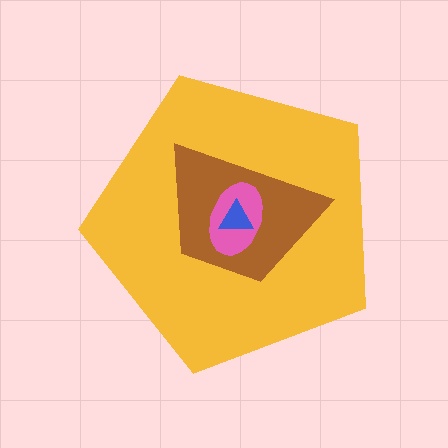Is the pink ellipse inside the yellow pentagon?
Yes.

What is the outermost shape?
The yellow pentagon.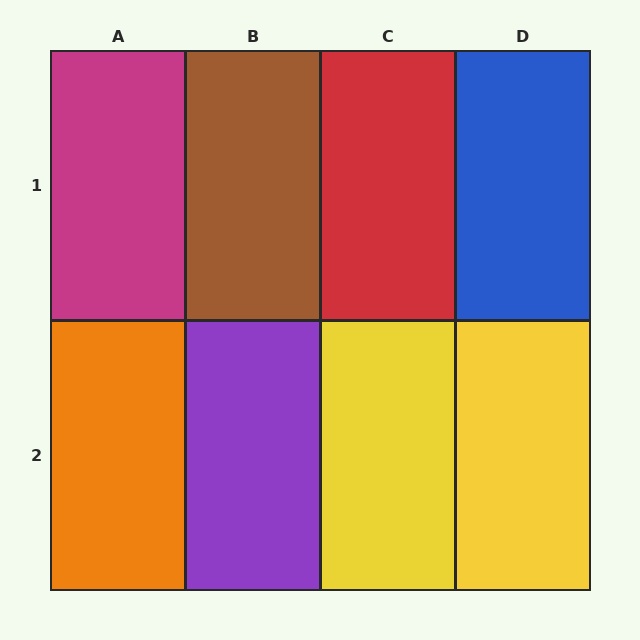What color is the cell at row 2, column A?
Orange.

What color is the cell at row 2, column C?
Yellow.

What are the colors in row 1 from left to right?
Magenta, brown, red, blue.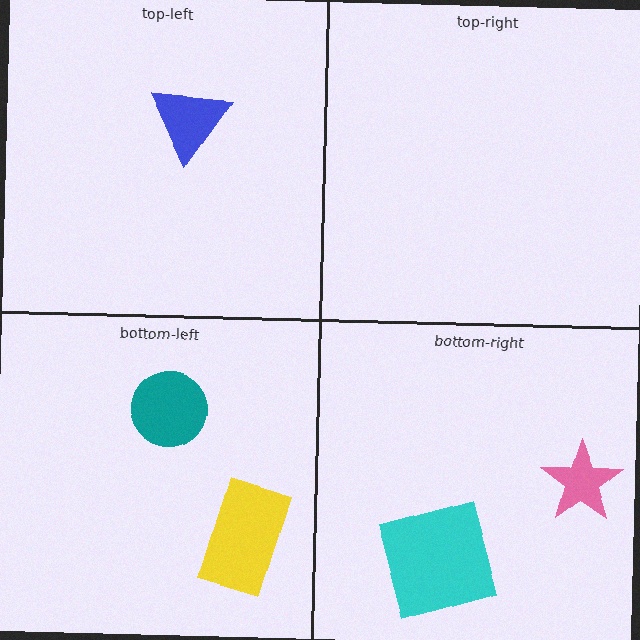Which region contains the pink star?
The bottom-right region.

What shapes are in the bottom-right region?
The pink star, the cyan square.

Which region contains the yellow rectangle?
The bottom-left region.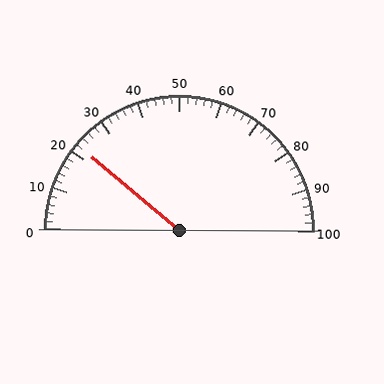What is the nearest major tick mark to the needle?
The nearest major tick mark is 20.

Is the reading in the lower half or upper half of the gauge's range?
The reading is in the lower half of the range (0 to 100).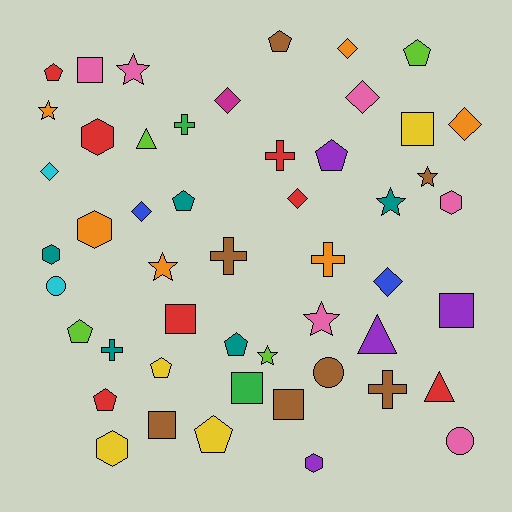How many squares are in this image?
There are 7 squares.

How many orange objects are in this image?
There are 6 orange objects.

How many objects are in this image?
There are 50 objects.